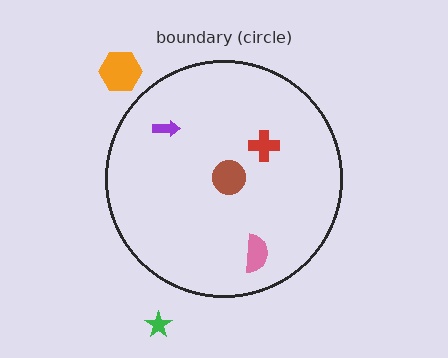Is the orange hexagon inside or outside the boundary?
Outside.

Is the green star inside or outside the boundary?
Outside.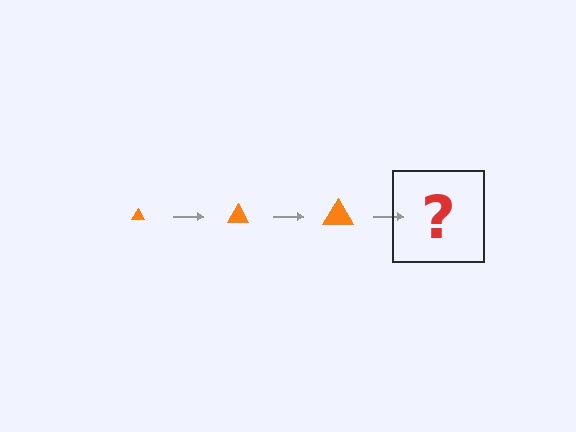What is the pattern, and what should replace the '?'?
The pattern is that the triangle gets progressively larger each step. The '?' should be an orange triangle, larger than the previous one.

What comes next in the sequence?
The next element should be an orange triangle, larger than the previous one.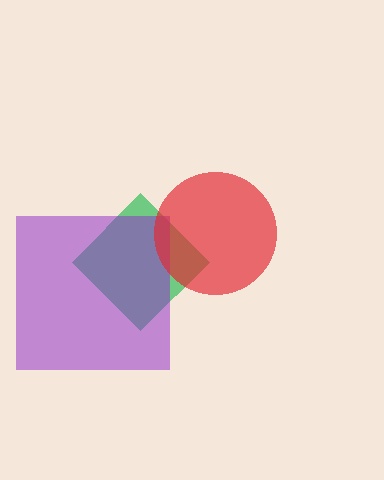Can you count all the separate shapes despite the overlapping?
Yes, there are 3 separate shapes.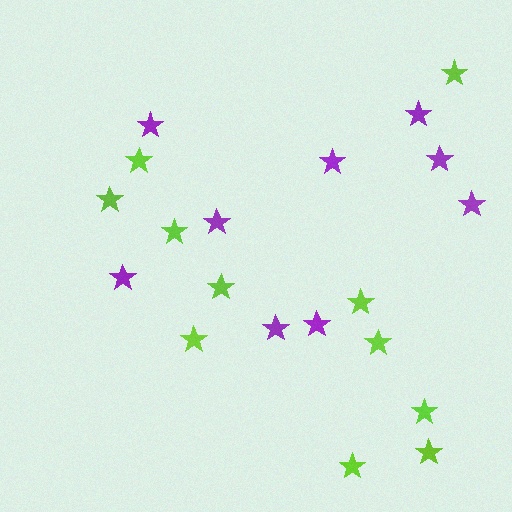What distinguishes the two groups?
There are 2 groups: one group of purple stars (9) and one group of lime stars (11).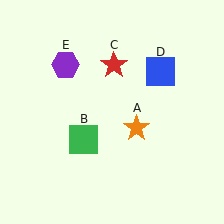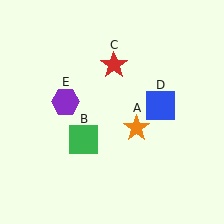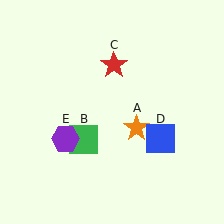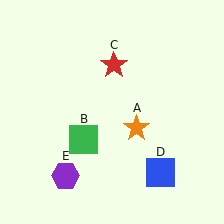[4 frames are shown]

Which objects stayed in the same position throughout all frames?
Orange star (object A) and green square (object B) and red star (object C) remained stationary.